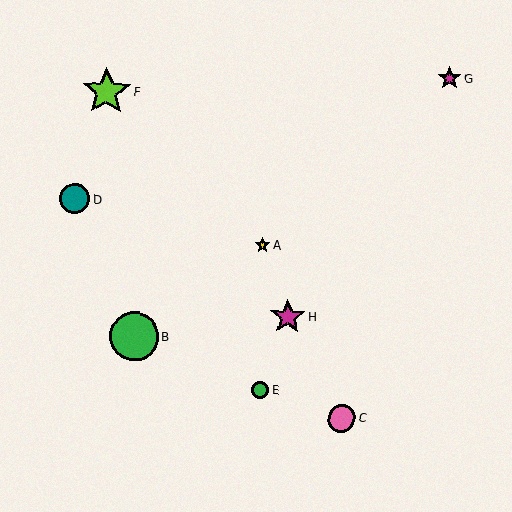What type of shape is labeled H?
Shape H is a magenta star.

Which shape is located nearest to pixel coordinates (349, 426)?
The pink circle (labeled C) at (342, 418) is nearest to that location.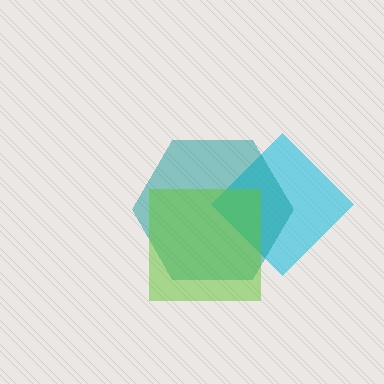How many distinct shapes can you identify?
There are 3 distinct shapes: a cyan diamond, a teal hexagon, a lime square.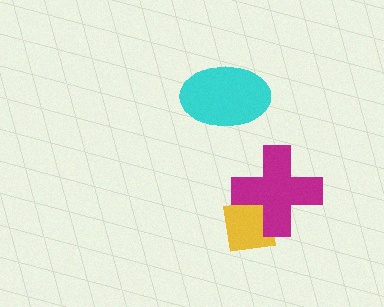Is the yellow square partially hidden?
Yes, it is partially covered by another shape.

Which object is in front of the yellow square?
The magenta cross is in front of the yellow square.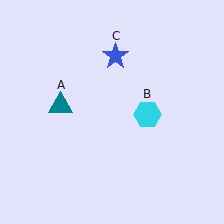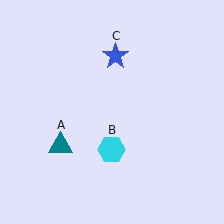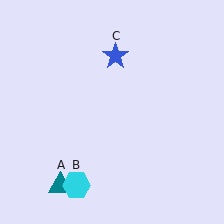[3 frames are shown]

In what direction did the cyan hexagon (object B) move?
The cyan hexagon (object B) moved down and to the left.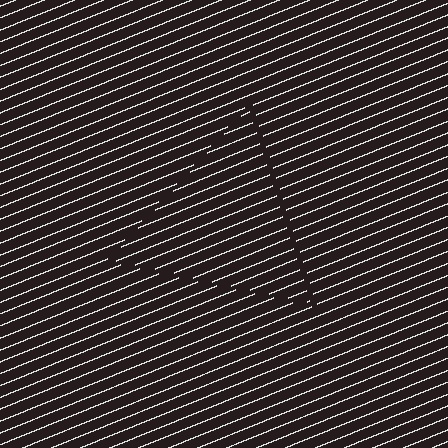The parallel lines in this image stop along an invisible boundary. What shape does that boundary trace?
An illusory triangle. The interior of the shape contains the same grating, shifted by half a period — the contour is defined by the phase discontinuity where line-ends from the inner and outer gratings abut.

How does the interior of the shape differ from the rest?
The interior of the shape contains the same grating, shifted by half a period — the contour is defined by the phase discontinuity where line-ends from the inner and outer gratings abut.